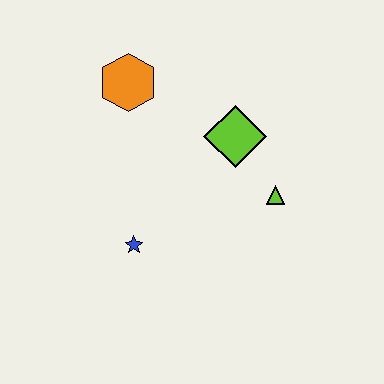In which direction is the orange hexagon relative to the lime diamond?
The orange hexagon is to the left of the lime diamond.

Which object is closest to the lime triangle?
The lime diamond is closest to the lime triangle.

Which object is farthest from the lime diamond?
The blue star is farthest from the lime diamond.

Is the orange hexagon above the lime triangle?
Yes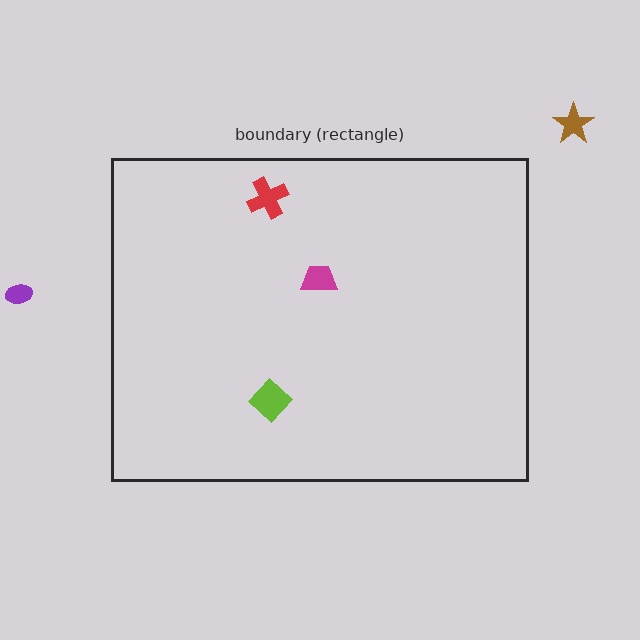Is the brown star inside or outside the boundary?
Outside.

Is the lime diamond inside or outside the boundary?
Inside.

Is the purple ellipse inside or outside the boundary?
Outside.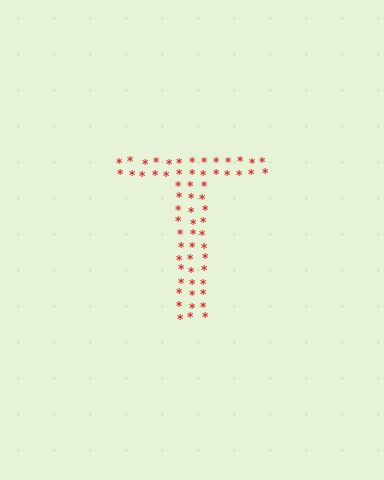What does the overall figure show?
The overall figure shows the letter T.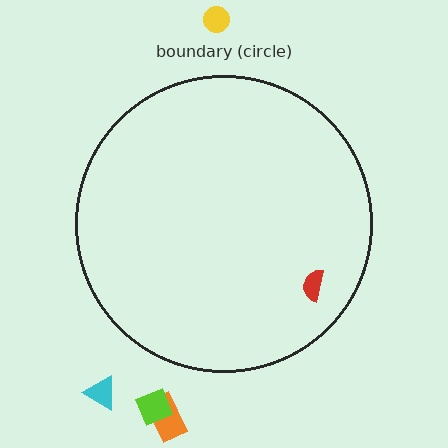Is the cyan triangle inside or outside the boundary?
Outside.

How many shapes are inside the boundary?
1 inside, 4 outside.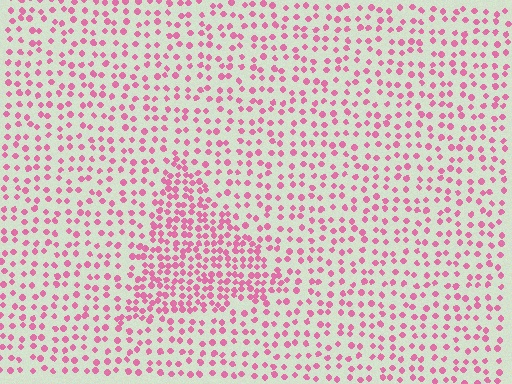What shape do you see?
I see a triangle.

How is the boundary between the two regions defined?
The boundary is defined by a change in element density (approximately 2.0x ratio). All elements are the same color, size, and shape.